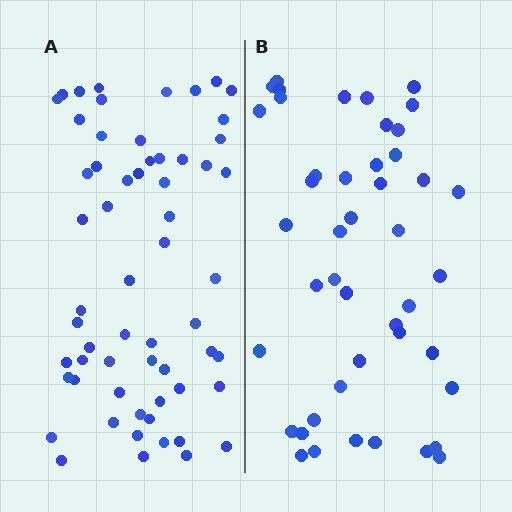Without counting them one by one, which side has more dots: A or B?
Region A (the left region) has more dots.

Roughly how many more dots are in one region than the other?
Region A has approximately 15 more dots than region B.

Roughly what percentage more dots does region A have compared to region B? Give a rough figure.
About 35% more.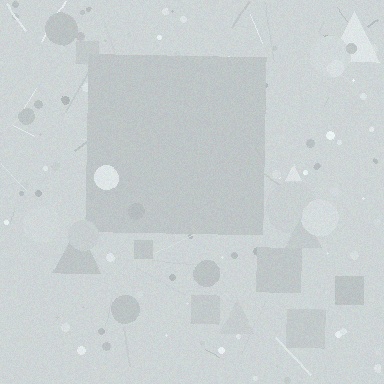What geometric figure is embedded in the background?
A square is embedded in the background.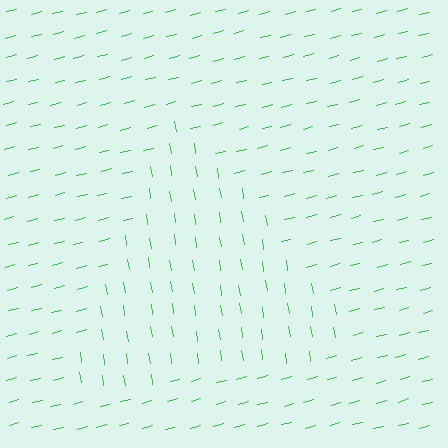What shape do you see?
I see a triangle.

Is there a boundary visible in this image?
Yes, there is a texture boundary formed by a change in line orientation.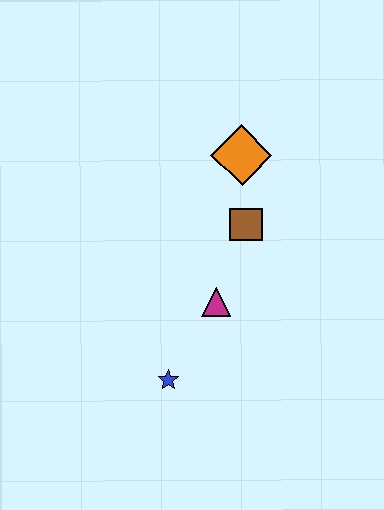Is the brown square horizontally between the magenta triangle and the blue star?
No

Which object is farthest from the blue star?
The orange diamond is farthest from the blue star.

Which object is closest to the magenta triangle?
The brown square is closest to the magenta triangle.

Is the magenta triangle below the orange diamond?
Yes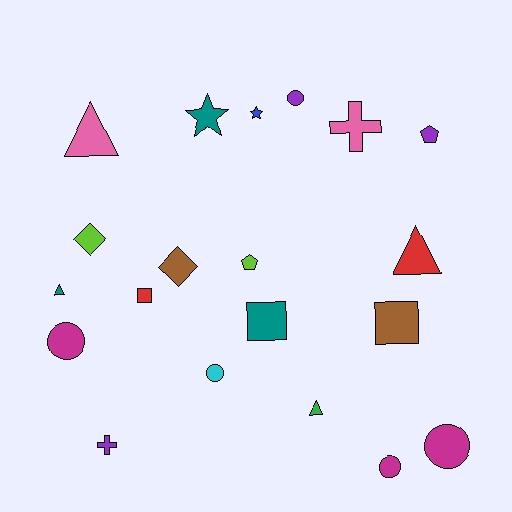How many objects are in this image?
There are 20 objects.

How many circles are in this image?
There are 5 circles.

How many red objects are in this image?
There are 2 red objects.